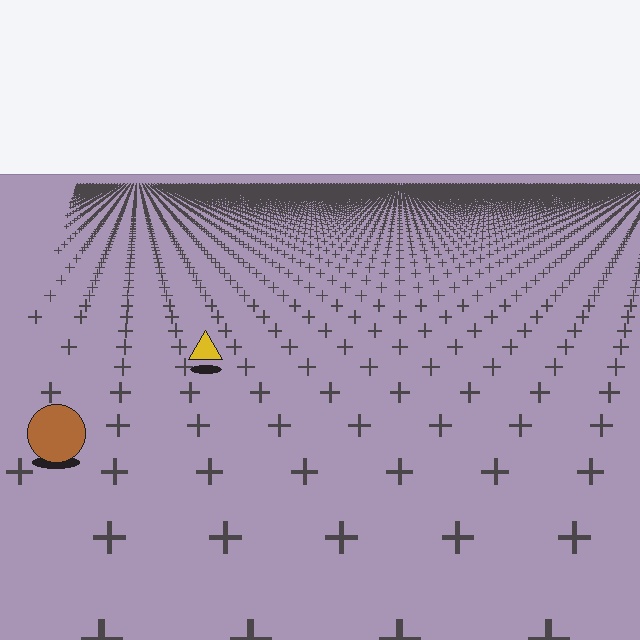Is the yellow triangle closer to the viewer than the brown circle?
No. The brown circle is closer — you can tell from the texture gradient: the ground texture is coarser near it.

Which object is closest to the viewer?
The brown circle is closest. The texture marks near it are larger and more spread out.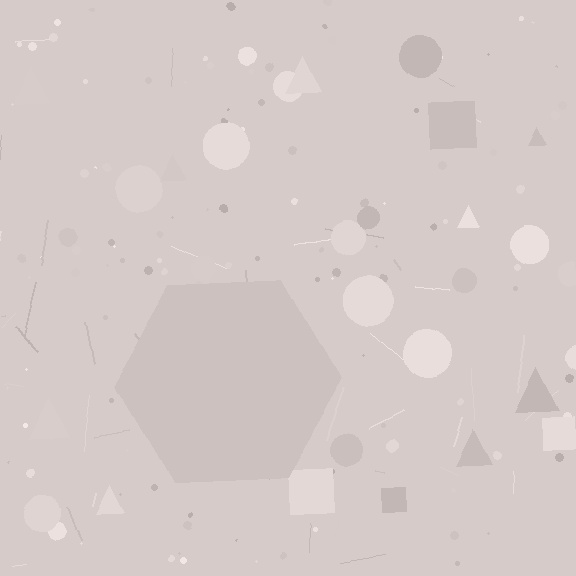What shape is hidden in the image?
A hexagon is hidden in the image.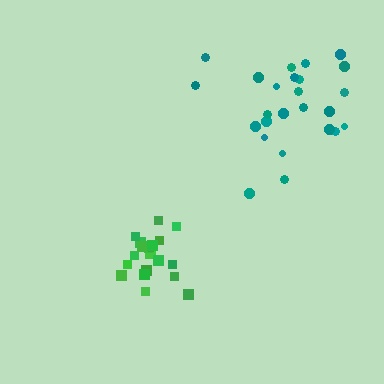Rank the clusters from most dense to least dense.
green, teal.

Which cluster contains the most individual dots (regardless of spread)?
Teal (25).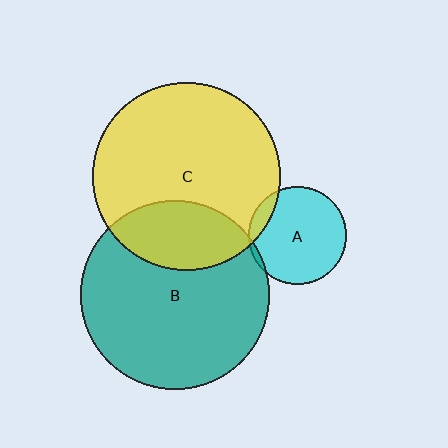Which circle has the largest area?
Circle B (teal).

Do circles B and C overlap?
Yes.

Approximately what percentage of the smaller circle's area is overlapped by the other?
Approximately 25%.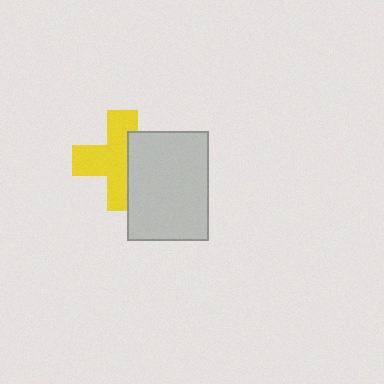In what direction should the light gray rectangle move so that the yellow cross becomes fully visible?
The light gray rectangle should move right. That is the shortest direction to clear the overlap and leave the yellow cross fully visible.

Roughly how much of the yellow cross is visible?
About half of it is visible (roughly 64%).